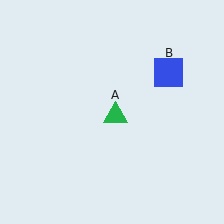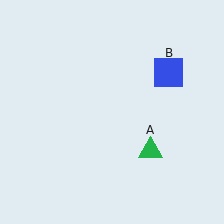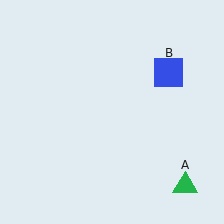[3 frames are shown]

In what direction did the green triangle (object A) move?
The green triangle (object A) moved down and to the right.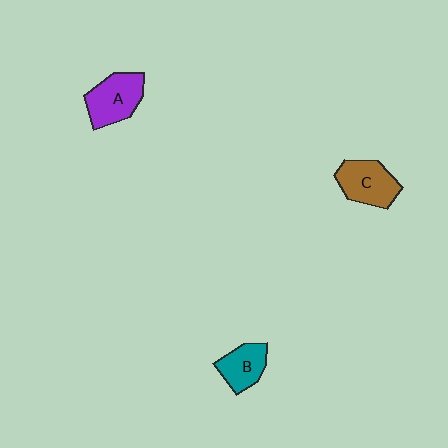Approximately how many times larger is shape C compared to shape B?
Approximately 1.3 times.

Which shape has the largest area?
Shape A (purple).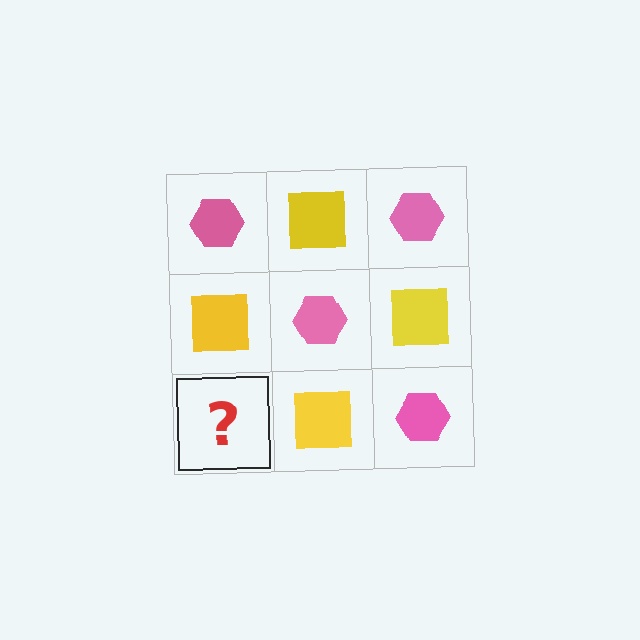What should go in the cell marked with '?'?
The missing cell should contain a pink hexagon.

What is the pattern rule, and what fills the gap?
The rule is that it alternates pink hexagon and yellow square in a checkerboard pattern. The gap should be filled with a pink hexagon.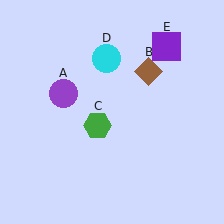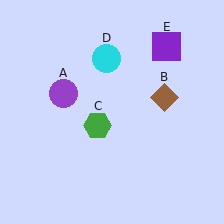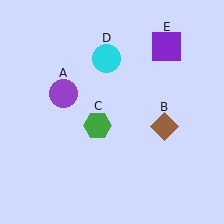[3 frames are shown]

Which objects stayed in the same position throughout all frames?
Purple circle (object A) and green hexagon (object C) and cyan circle (object D) and purple square (object E) remained stationary.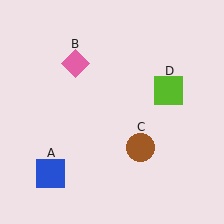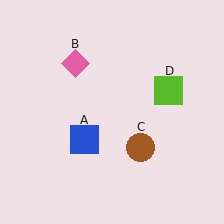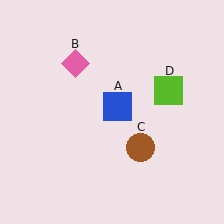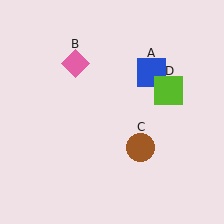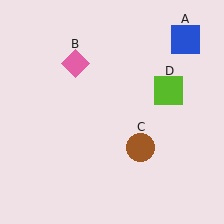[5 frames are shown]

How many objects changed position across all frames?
1 object changed position: blue square (object A).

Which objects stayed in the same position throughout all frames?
Pink diamond (object B) and brown circle (object C) and lime square (object D) remained stationary.